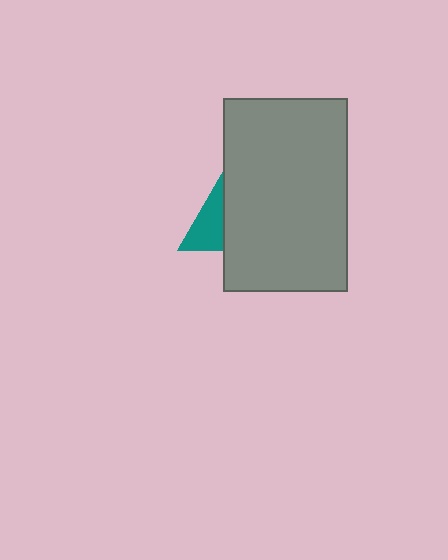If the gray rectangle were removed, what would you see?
You would see the complete teal triangle.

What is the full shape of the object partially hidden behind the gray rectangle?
The partially hidden object is a teal triangle.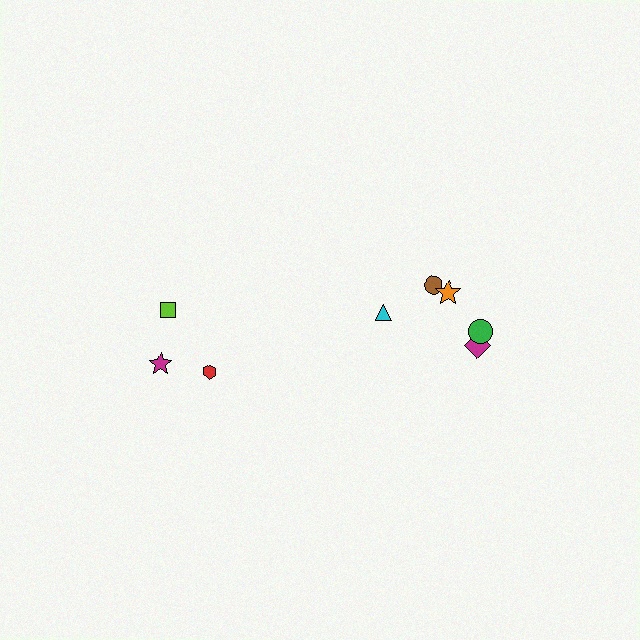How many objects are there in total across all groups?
There are 8 objects.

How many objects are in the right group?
There are 5 objects.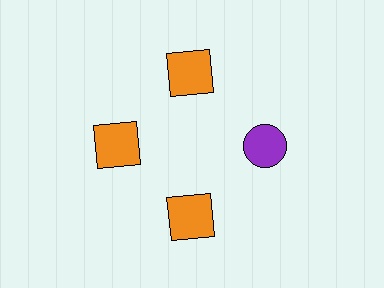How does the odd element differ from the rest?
It differs in both color (purple instead of orange) and shape (circle instead of square).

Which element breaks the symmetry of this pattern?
The purple circle at roughly the 3 o'clock position breaks the symmetry. All other shapes are orange squares.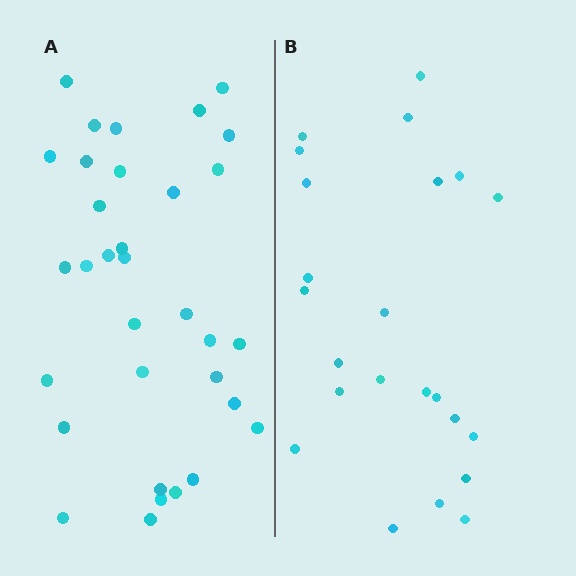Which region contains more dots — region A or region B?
Region A (the left region) has more dots.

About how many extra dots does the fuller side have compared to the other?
Region A has roughly 10 or so more dots than region B.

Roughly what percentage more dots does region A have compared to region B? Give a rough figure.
About 45% more.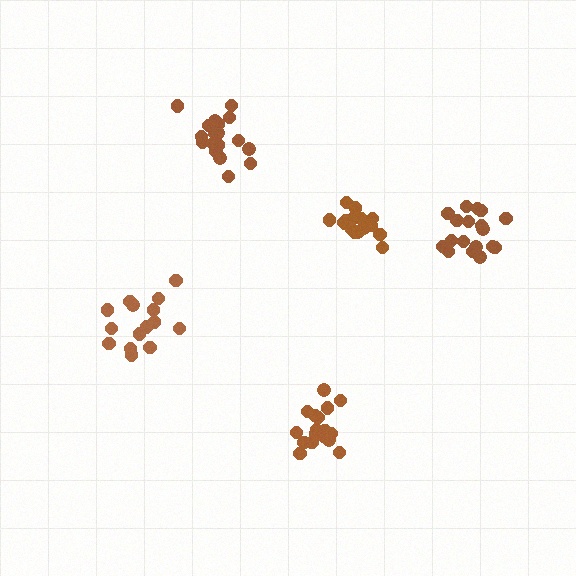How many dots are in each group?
Group 1: 18 dots, Group 2: 18 dots, Group 3: 18 dots, Group 4: 18 dots, Group 5: 15 dots (87 total).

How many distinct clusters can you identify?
There are 5 distinct clusters.